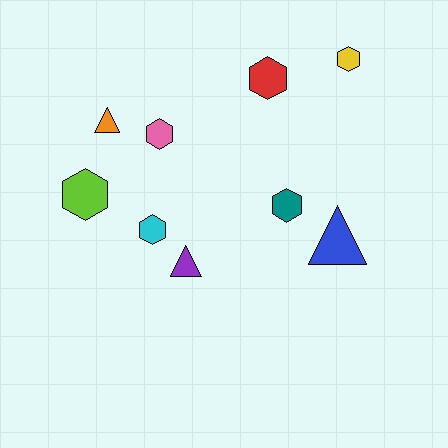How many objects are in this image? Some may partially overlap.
There are 9 objects.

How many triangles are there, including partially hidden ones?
There are 3 triangles.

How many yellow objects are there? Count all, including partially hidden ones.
There is 1 yellow object.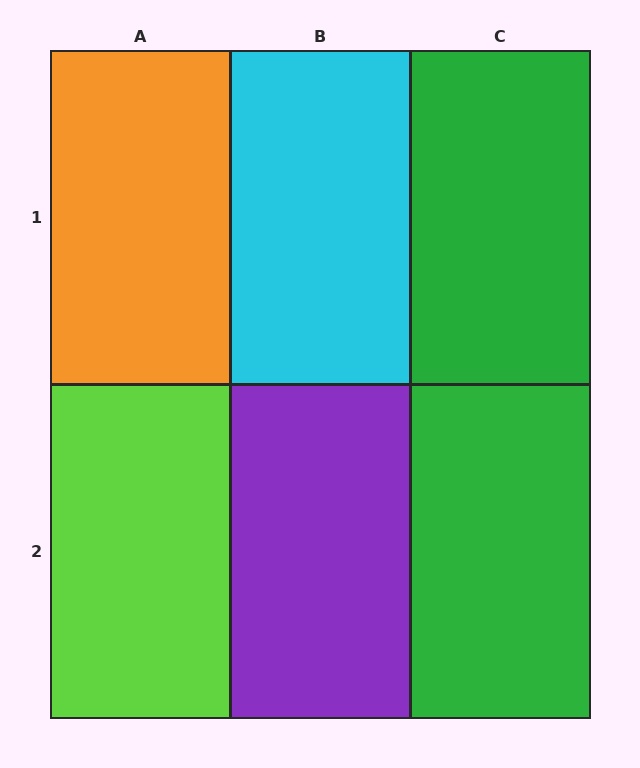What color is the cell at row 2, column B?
Purple.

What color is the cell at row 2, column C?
Green.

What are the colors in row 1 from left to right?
Orange, cyan, green.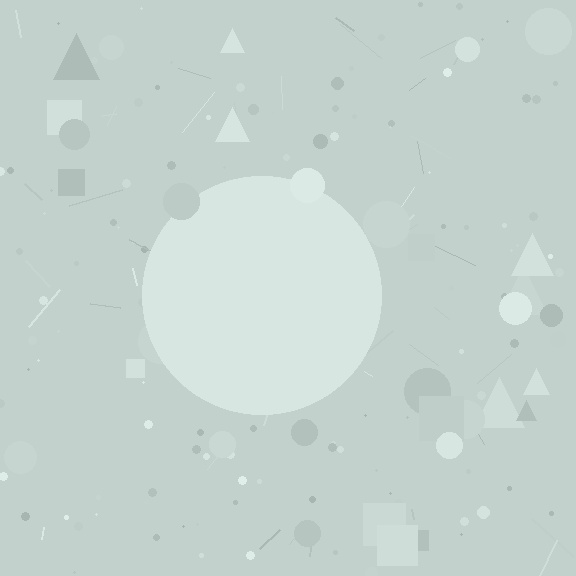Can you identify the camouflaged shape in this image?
The camouflaged shape is a circle.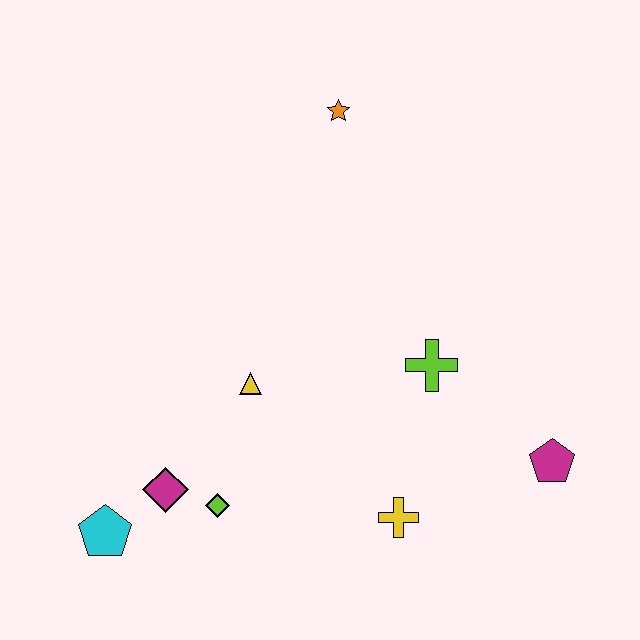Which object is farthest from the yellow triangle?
The magenta pentagon is farthest from the yellow triangle.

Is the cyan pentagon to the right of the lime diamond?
No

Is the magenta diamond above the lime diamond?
Yes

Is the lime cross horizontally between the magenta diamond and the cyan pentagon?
No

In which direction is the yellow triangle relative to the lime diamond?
The yellow triangle is above the lime diamond.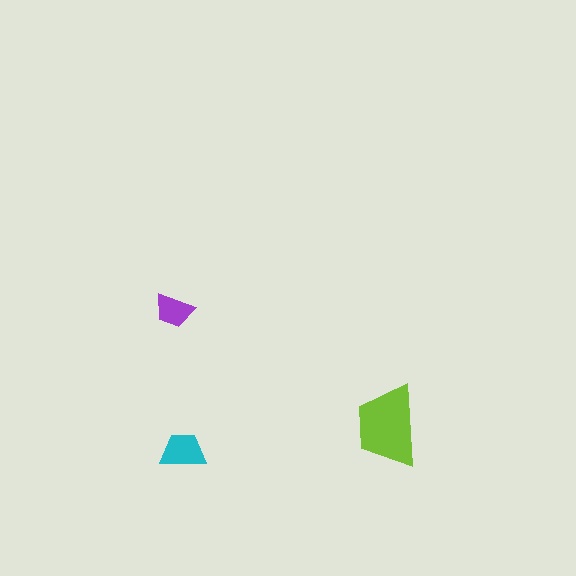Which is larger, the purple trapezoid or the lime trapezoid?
The lime one.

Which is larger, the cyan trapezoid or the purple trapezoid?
The cyan one.